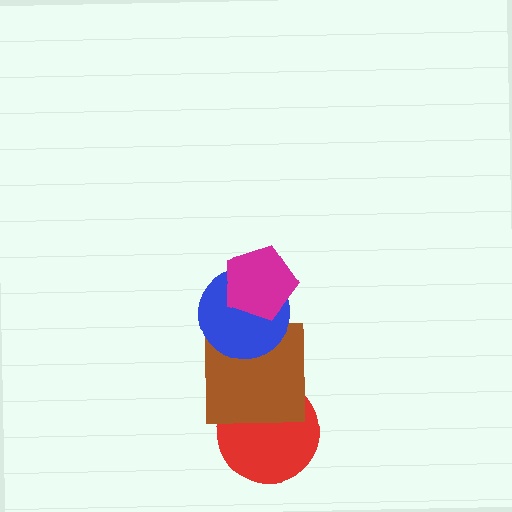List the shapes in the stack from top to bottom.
From top to bottom: the magenta pentagon, the blue circle, the brown square, the red circle.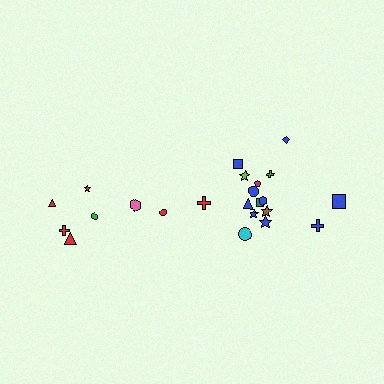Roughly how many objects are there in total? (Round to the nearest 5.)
Roughly 25 objects in total.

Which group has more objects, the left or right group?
The right group.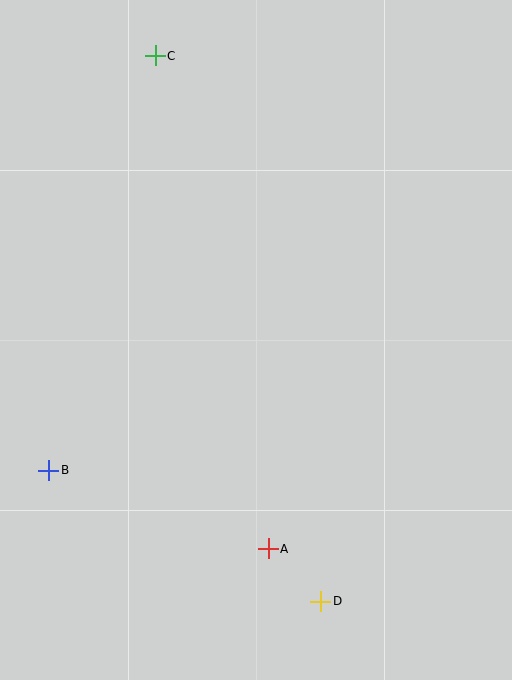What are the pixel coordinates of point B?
Point B is at (49, 470).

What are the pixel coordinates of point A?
Point A is at (268, 549).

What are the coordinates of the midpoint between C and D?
The midpoint between C and D is at (238, 328).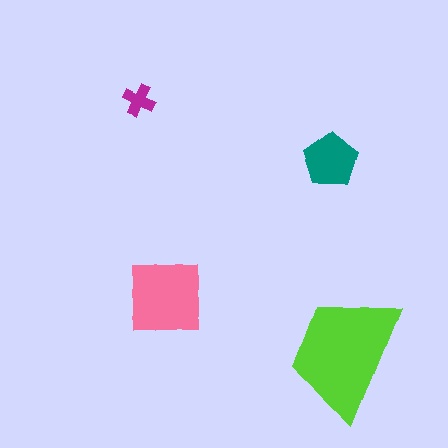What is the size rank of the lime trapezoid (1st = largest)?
1st.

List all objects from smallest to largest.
The magenta cross, the teal pentagon, the pink square, the lime trapezoid.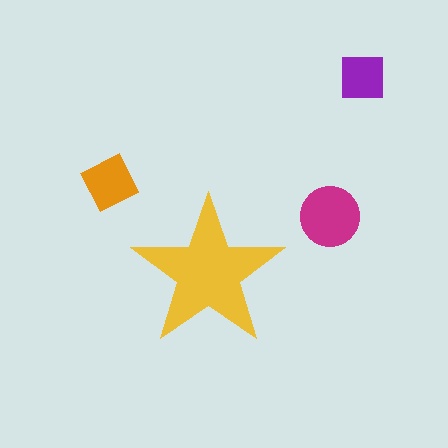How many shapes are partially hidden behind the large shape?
0 shapes are partially hidden.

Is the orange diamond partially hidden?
No, the orange diamond is fully visible.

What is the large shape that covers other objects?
A yellow star.